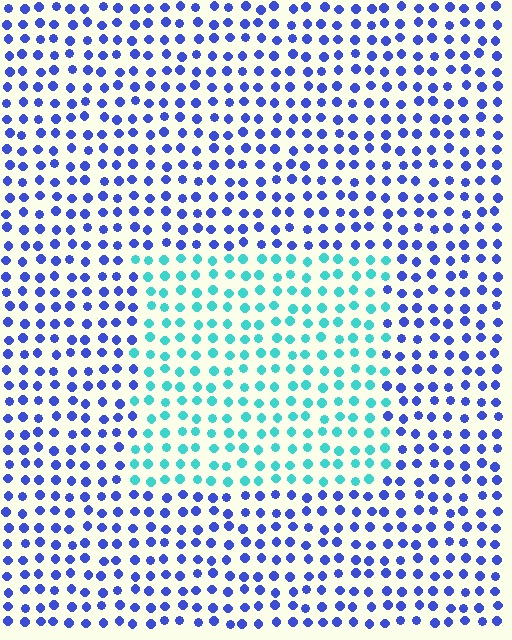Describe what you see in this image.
The image is filled with small blue elements in a uniform arrangement. A rectangle-shaped region is visible where the elements are tinted to a slightly different hue, forming a subtle color boundary.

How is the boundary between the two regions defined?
The boundary is defined purely by a slight shift in hue (about 58 degrees). Spacing, size, and orientation are identical on both sides.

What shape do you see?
I see a rectangle.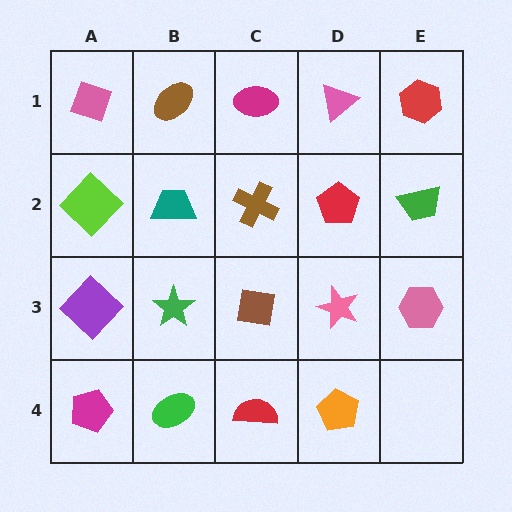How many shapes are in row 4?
4 shapes.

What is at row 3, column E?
A pink hexagon.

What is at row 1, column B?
A brown ellipse.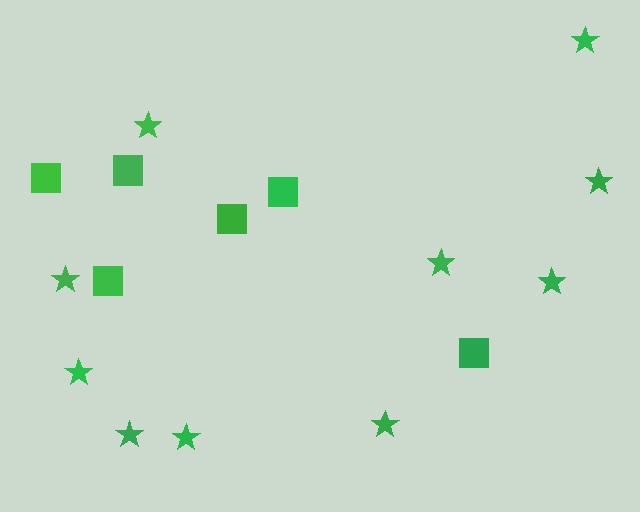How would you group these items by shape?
There are 2 groups: one group of squares (6) and one group of stars (10).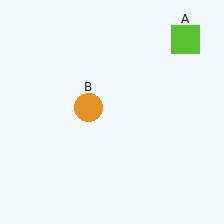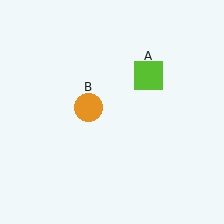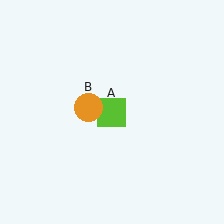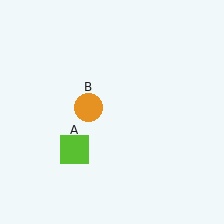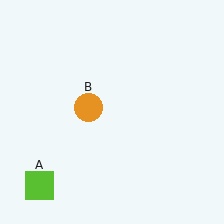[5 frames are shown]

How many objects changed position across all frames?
1 object changed position: lime square (object A).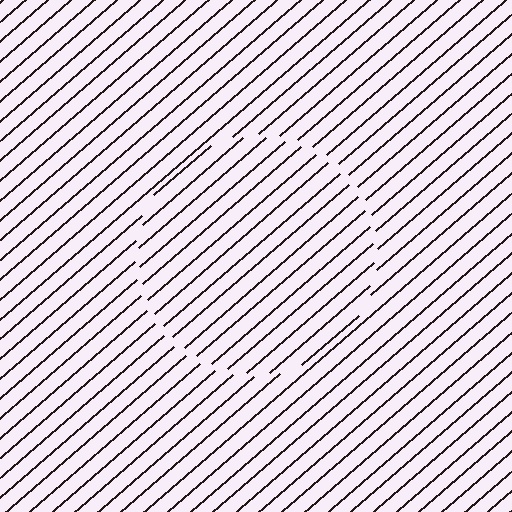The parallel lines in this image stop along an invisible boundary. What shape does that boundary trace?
An illusory circle. The interior of the shape contains the same grating, shifted by half a period — the contour is defined by the phase discontinuity where line-ends from the inner and outer gratings abut.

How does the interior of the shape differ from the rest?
The interior of the shape contains the same grating, shifted by half a period — the contour is defined by the phase discontinuity where line-ends from the inner and outer gratings abut.